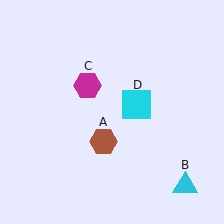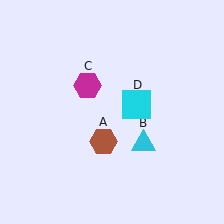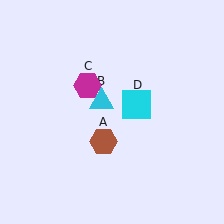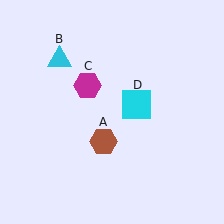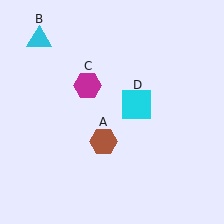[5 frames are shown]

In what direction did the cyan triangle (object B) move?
The cyan triangle (object B) moved up and to the left.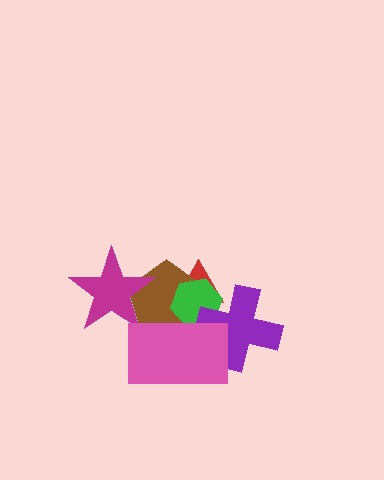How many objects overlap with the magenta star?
1 object overlaps with the magenta star.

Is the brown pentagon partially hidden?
Yes, it is partially covered by another shape.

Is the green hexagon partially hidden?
Yes, it is partially covered by another shape.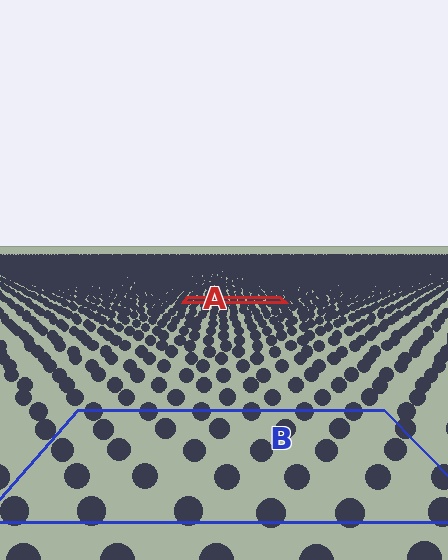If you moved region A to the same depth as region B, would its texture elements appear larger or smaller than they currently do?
They would appear larger. At a closer depth, the same texture elements are projected at a bigger on-screen size.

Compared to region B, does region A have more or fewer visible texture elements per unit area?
Region A has more texture elements per unit area — they are packed more densely because it is farther away.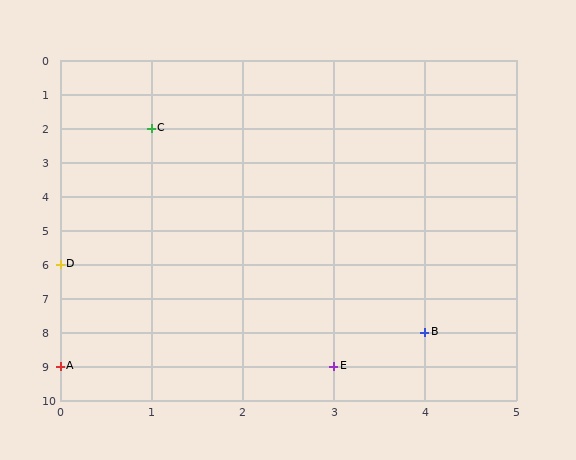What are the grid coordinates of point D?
Point D is at grid coordinates (0, 6).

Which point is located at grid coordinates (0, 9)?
Point A is at (0, 9).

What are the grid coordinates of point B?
Point B is at grid coordinates (4, 8).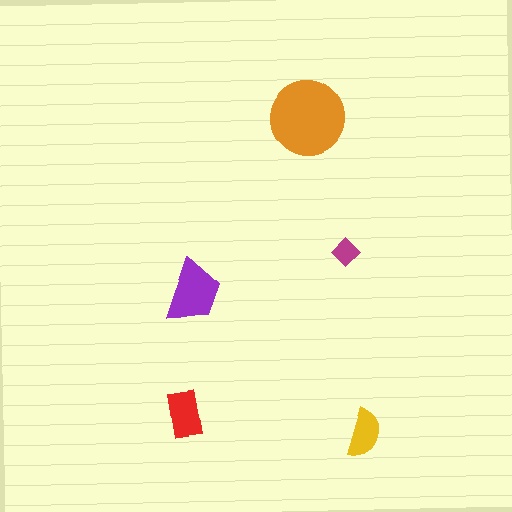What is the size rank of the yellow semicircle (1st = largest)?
4th.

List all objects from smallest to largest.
The magenta diamond, the yellow semicircle, the red rectangle, the purple trapezoid, the orange circle.